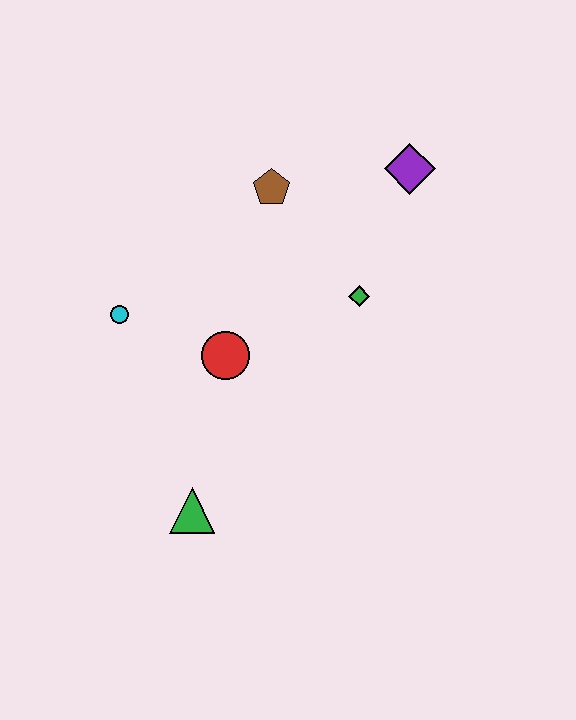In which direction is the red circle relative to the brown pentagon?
The red circle is below the brown pentagon.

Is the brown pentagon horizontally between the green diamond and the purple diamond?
No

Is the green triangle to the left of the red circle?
Yes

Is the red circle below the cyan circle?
Yes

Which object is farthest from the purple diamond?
The green triangle is farthest from the purple diamond.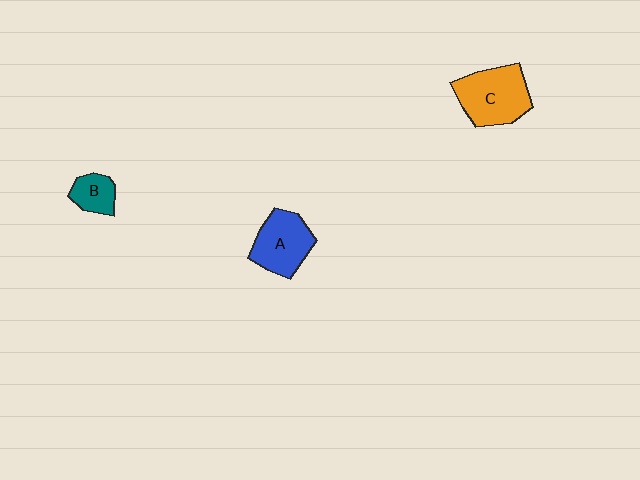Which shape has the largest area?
Shape C (orange).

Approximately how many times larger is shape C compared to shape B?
Approximately 2.4 times.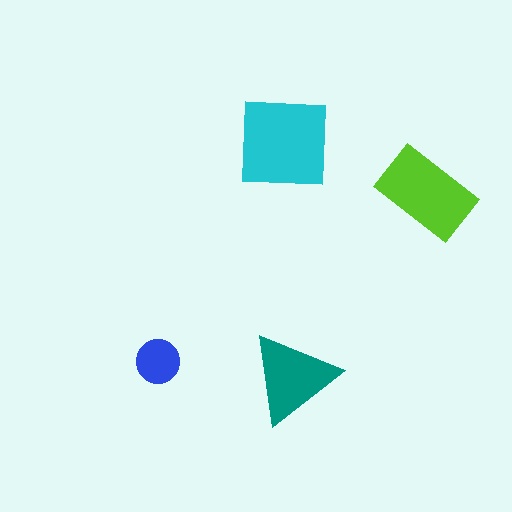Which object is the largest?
The cyan square.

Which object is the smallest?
The blue circle.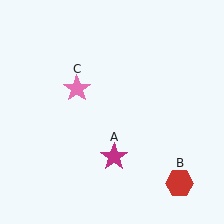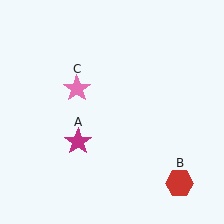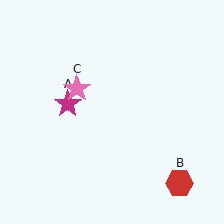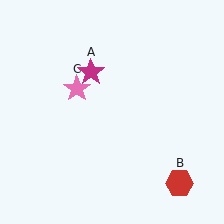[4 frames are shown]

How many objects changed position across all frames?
1 object changed position: magenta star (object A).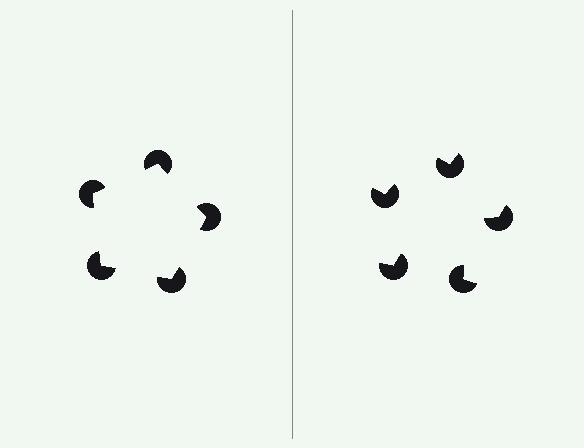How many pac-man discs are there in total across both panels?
10 — 5 on each side.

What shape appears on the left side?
An illusory pentagon.